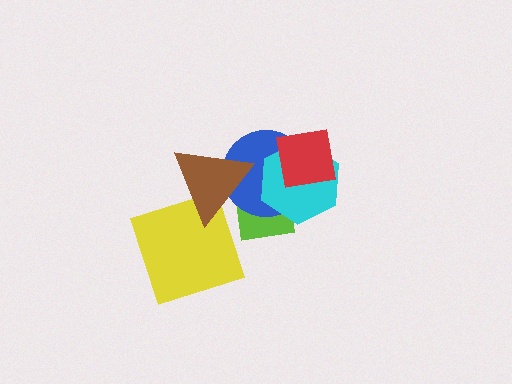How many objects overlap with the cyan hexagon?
3 objects overlap with the cyan hexagon.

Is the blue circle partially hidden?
Yes, it is partially covered by another shape.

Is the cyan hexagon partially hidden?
Yes, it is partially covered by another shape.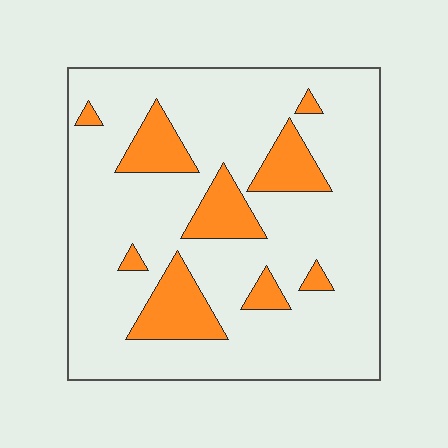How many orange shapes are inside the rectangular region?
9.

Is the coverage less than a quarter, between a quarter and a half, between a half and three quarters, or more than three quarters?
Less than a quarter.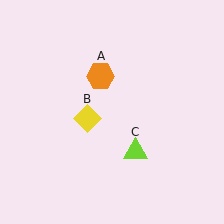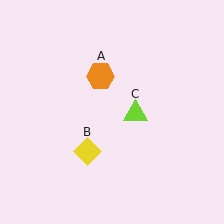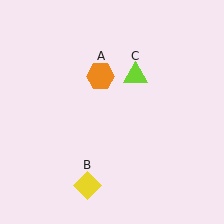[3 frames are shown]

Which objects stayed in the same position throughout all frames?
Orange hexagon (object A) remained stationary.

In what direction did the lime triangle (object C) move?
The lime triangle (object C) moved up.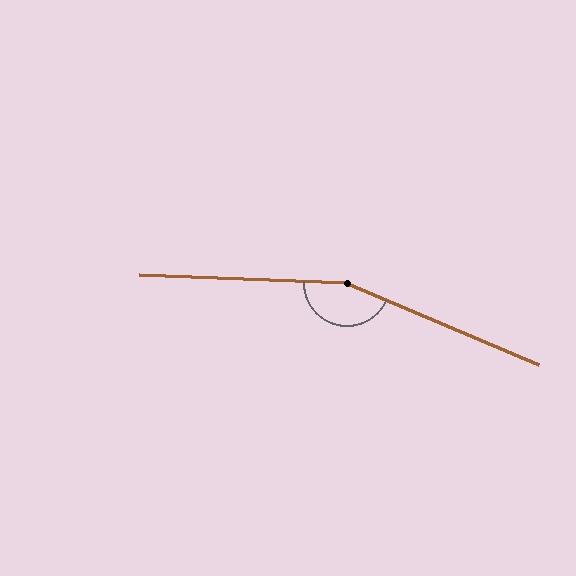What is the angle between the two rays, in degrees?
Approximately 159 degrees.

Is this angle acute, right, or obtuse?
It is obtuse.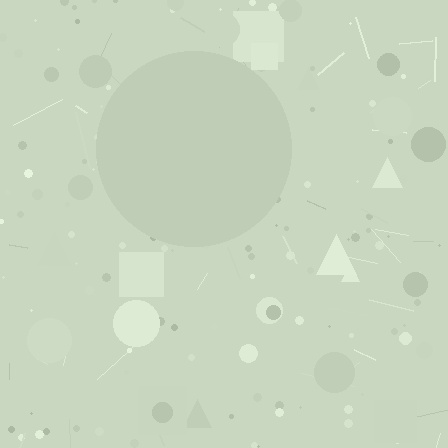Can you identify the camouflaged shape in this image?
The camouflaged shape is a circle.